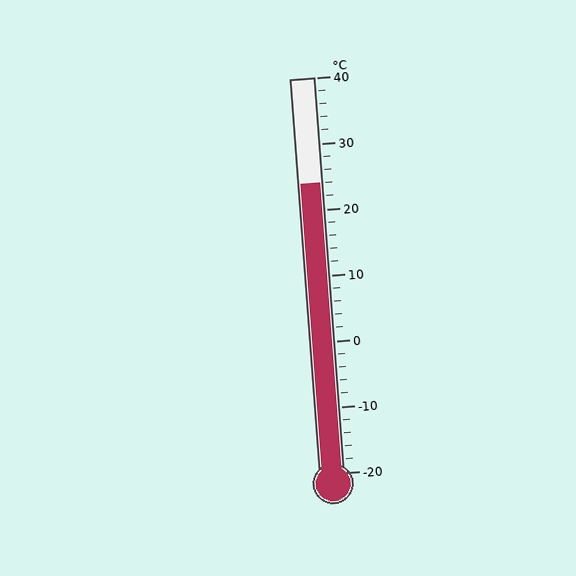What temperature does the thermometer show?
The thermometer shows approximately 24°C.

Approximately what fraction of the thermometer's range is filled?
The thermometer is filled to approximately 75% of its range.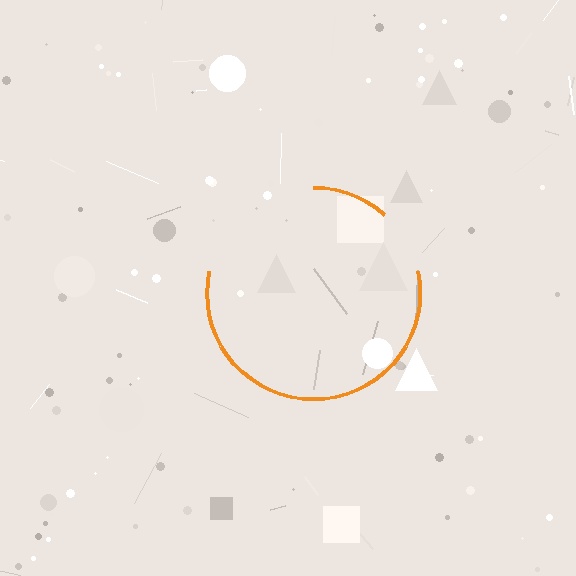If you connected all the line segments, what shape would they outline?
They would outline a circle.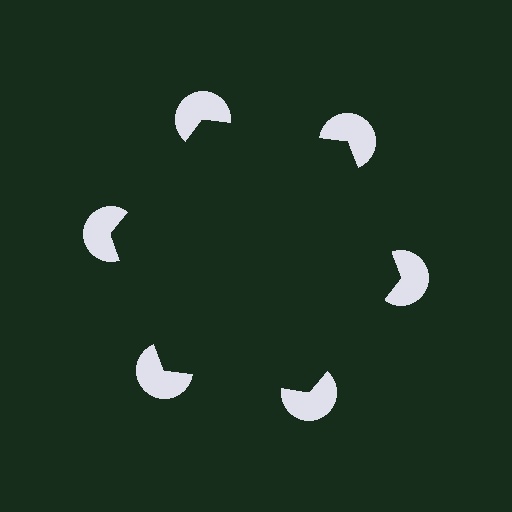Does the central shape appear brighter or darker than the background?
It typically appears slightly darker than the background, even though no actual brightness change is drawn.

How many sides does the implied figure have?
6 sides.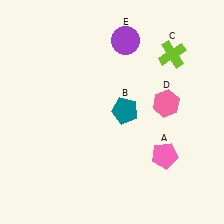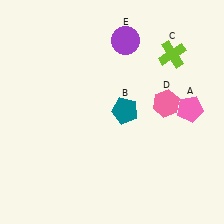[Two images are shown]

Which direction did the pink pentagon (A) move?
The pink pentagon (A) moved up.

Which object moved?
The pink pentagon (A) moved up.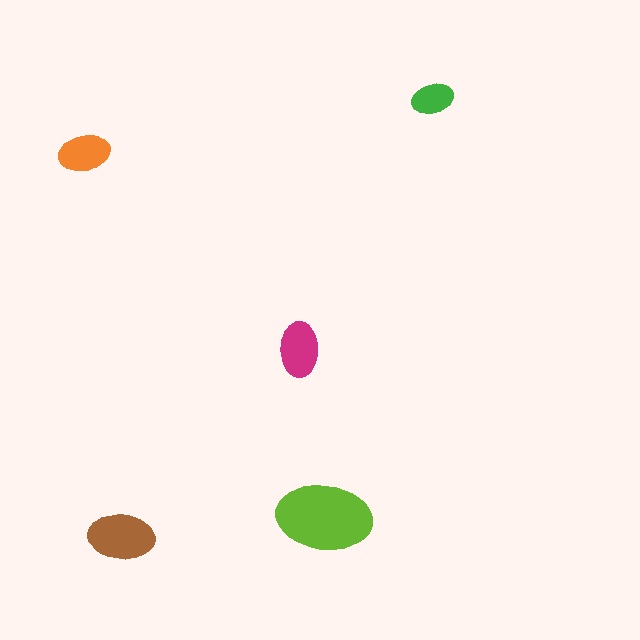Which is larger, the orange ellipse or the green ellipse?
The orange one.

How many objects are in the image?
There are 5 objects in the image.